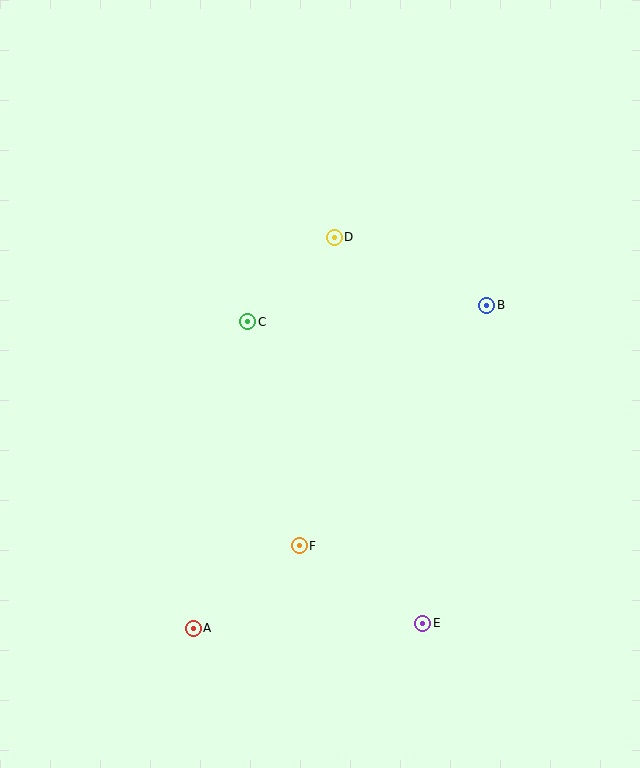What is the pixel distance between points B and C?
The distance between B and C is 239 pixels.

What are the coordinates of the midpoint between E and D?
The midpoint between E and D is at (379, 430).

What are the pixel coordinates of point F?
Point F is at (299, 546).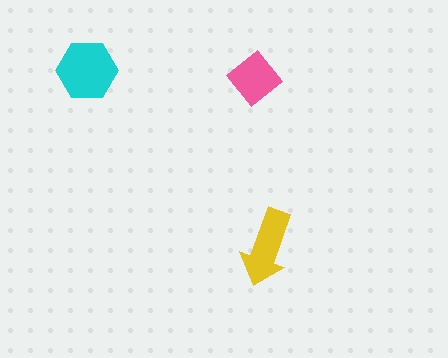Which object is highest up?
The cyan hexagon is topmost.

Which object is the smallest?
The pink diamond.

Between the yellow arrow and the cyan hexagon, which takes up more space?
The cyan hexagon.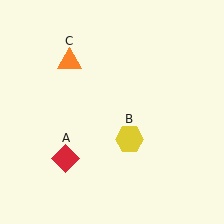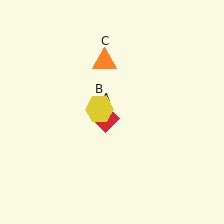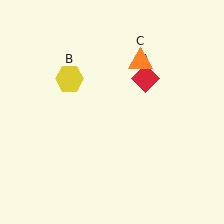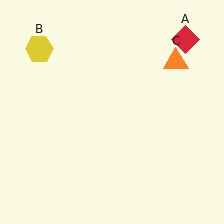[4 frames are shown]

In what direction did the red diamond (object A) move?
The red diamond (object A) moved up and to the right.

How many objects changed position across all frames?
3 objects changed position: red diamond (object A), yellow hexagon (object B), orange triangle (object C).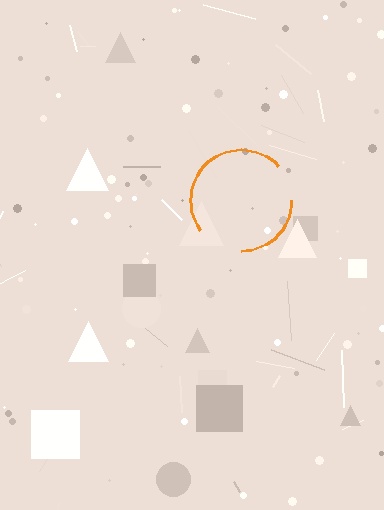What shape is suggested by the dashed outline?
The dashed outline suggests a circle.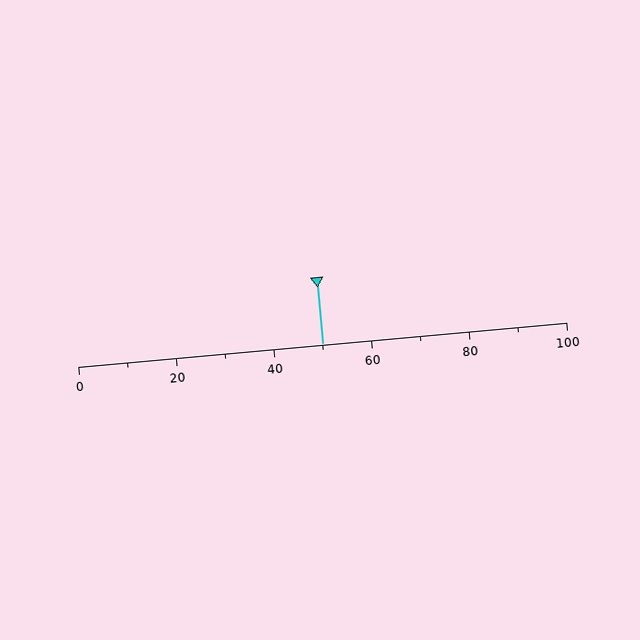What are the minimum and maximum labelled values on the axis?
The axis runs from 0 to 100.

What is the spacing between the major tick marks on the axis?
The major ticks are spaced 20 apart.